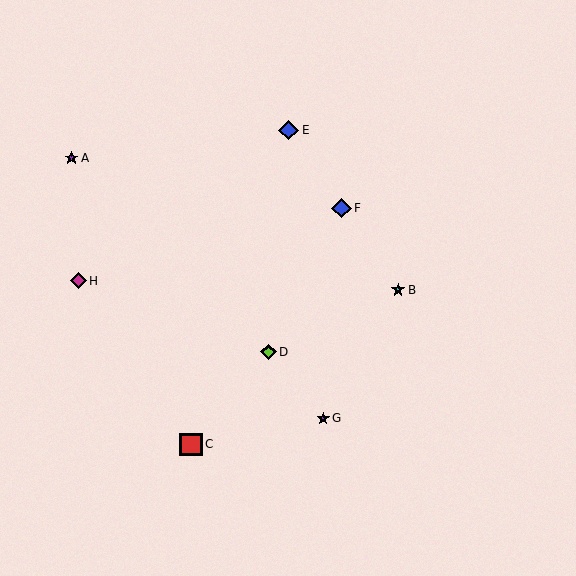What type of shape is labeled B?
Shape B is a cyan star.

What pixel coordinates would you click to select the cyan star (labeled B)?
Click at (398, 290) to select the cyan star B.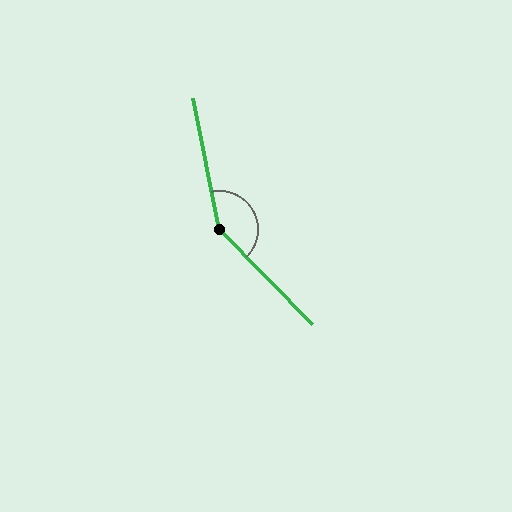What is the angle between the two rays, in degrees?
Approximately 147 degrees.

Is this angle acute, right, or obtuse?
It is obtuse.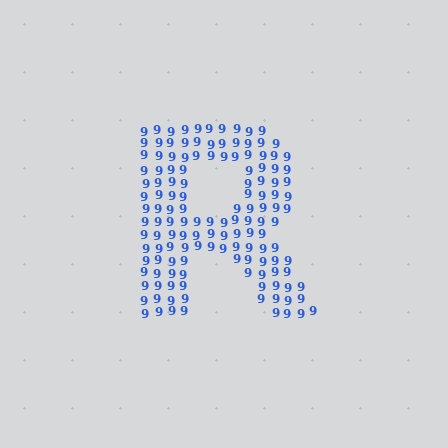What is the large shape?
The large shape is the letter R.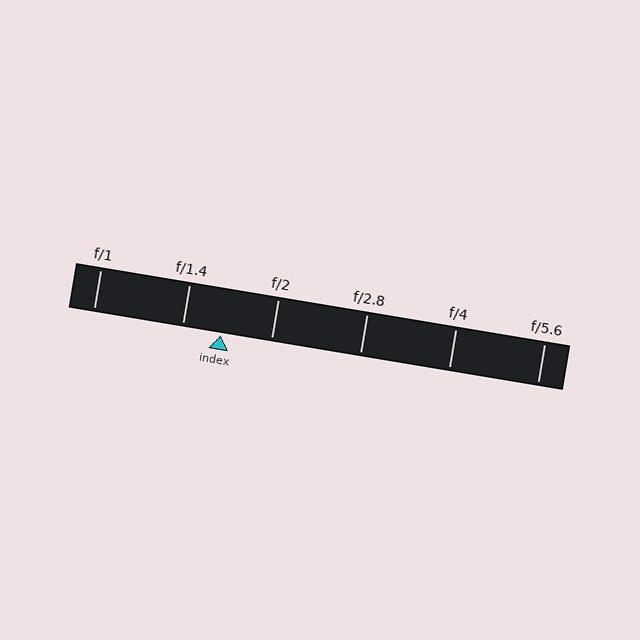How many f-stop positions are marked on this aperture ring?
There are 6 f-stop positions marked.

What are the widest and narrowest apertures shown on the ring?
The widest aperture shown is f/1 and the narrowest is f/5.6.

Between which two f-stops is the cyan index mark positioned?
The index mark is between f/1.4 and f/2.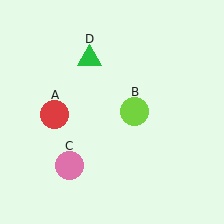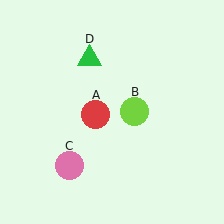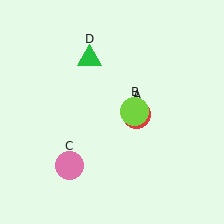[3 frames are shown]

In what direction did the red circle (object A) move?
The red circle (object A) moved right.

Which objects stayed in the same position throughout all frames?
Lime circle (object B) and pink circle (object C) and green triangle (object D) remained stationary.